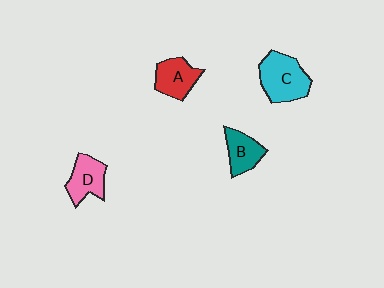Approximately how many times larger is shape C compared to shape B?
Approximately 1.6 times.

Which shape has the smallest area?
Shape B (teal).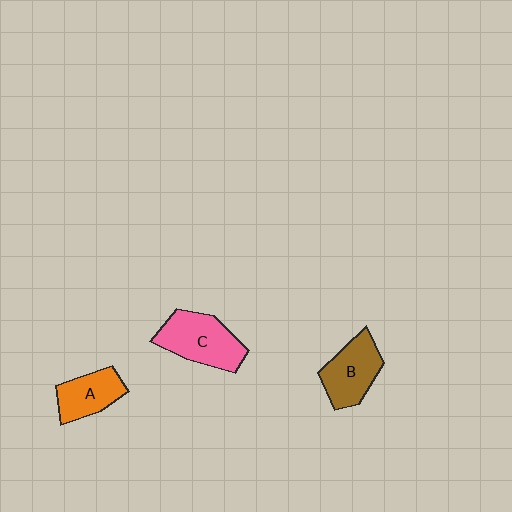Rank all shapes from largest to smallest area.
From largest to smallest: C (pink), B (brown), A (orange).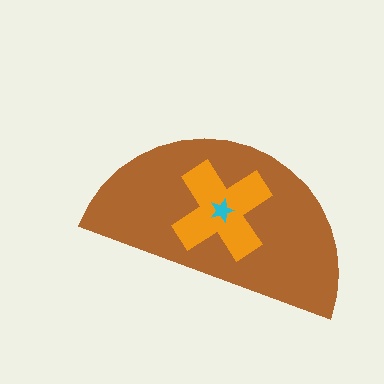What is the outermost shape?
The brown semicircle.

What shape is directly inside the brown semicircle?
The orange cross.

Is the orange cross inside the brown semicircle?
Yes.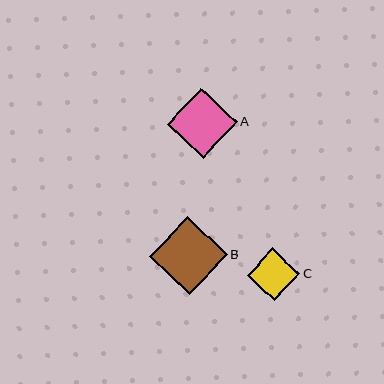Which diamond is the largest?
Diamond B is the largest with a size of approximately 78 pixels.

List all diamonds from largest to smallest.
From largest to smallest: B, A, C.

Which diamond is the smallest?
Diamond C is the smallest with a size of approximately 53 pixels.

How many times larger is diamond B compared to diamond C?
Diamond B is approximately 1.5 times the size of diamond C.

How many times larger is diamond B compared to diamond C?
Diamond B is approximately 1.5 times the size of diamond C.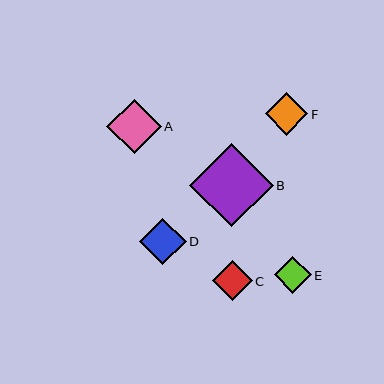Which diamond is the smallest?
Diamond E is the smallest with a size of approximately 37 pixels.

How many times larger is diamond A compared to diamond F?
Diamond A is approximately 1.3 times the size of diamond F.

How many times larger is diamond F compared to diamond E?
Diamond F is approximately 1.2 times the size of diamond E.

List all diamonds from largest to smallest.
From largest to smallest: B, A, D, F, C, E.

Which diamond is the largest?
Diamond B is the largest with a size of approximately 83 pixels.